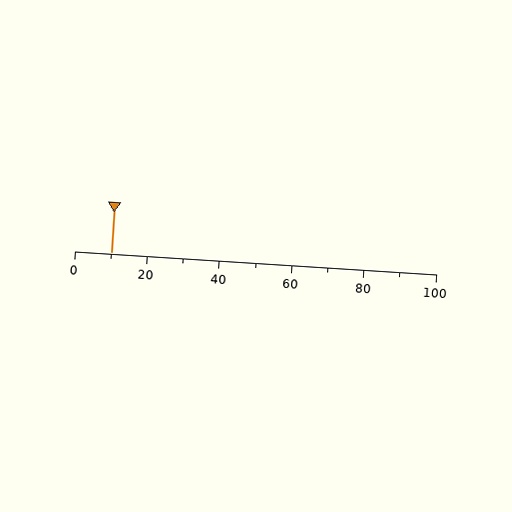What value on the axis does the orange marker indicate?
The marker indicates approximately 10.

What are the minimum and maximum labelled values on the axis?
The axis runs from 0 to 100.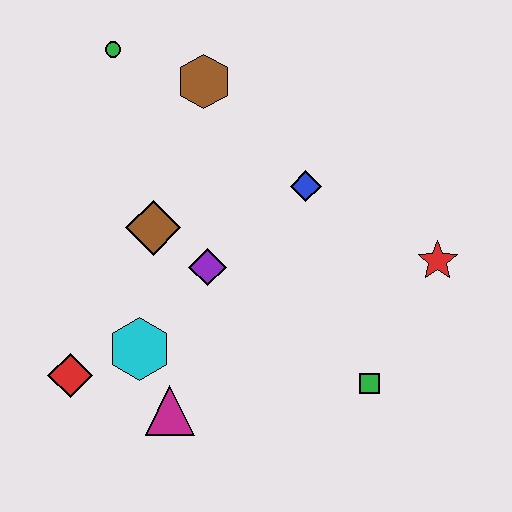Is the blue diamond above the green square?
Yes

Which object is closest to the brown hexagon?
The green circle is closest to the brown hexagon.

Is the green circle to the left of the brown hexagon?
Yes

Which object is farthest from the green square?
The green circle is farthest from the green square.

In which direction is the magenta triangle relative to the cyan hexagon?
The magenta triangle is below the cyan hexagon.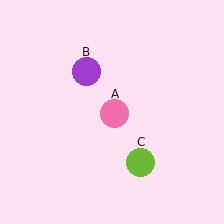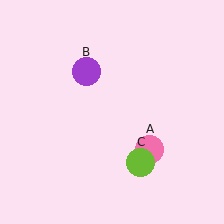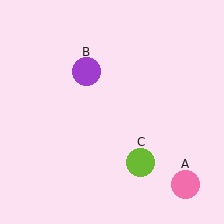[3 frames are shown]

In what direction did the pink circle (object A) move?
The pink circle (object A) moved down and to the right.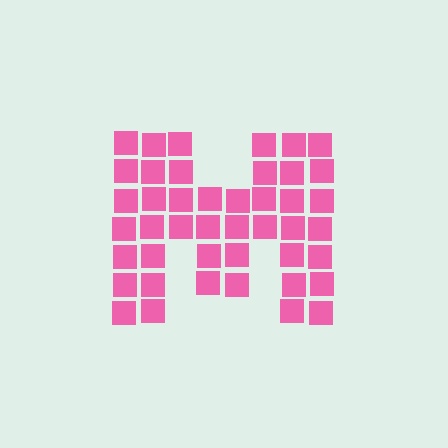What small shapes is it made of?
It is made of small squares.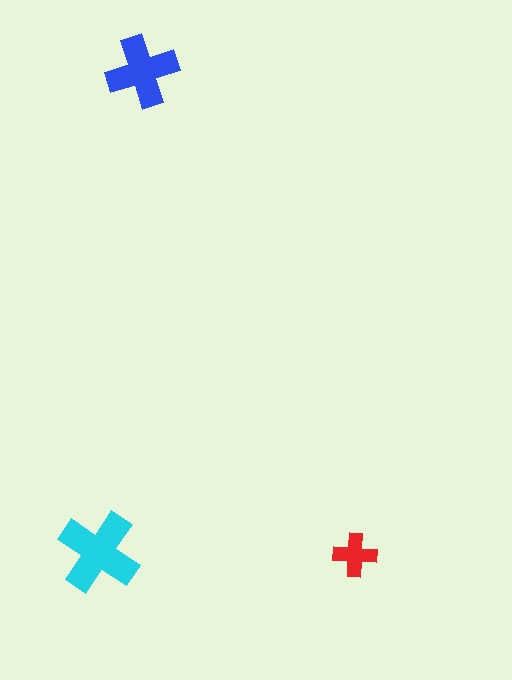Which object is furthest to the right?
The red cross is rightmost.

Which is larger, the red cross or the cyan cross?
The cyan one.